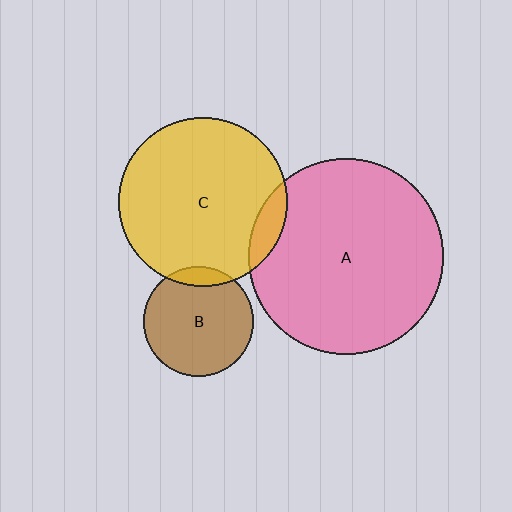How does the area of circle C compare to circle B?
Approximately 2.3 times.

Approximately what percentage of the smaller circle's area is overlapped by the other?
Approximately 10%.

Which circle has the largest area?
Circle A (pink).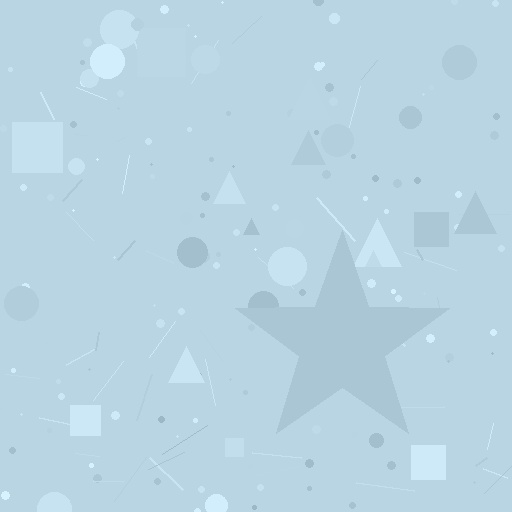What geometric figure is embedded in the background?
A star is embedded in the background.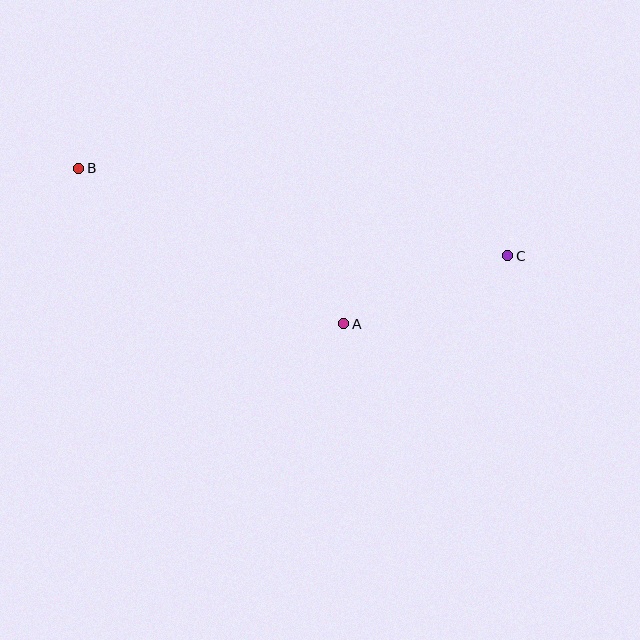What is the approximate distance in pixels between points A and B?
The distance between A and B is approximately 308 pixels.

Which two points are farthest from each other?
Points B and C are farthest from each other.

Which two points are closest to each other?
Points A and C are closest to each other.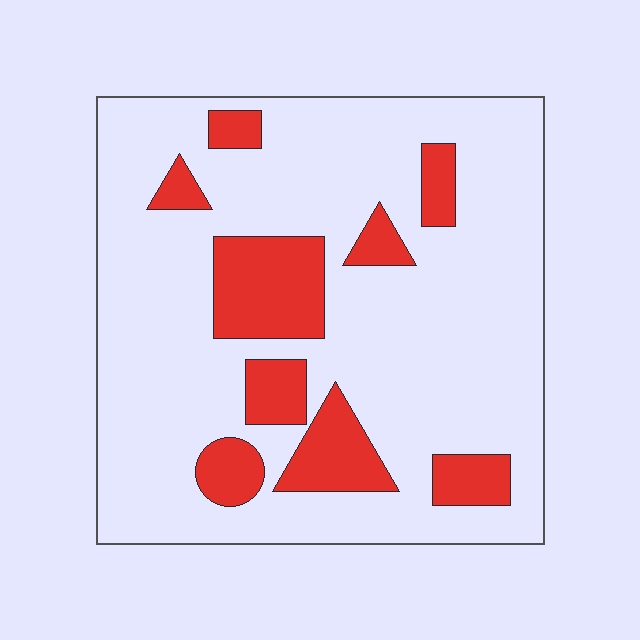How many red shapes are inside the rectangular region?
9.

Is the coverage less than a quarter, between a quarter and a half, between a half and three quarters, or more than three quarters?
Less than a quarter.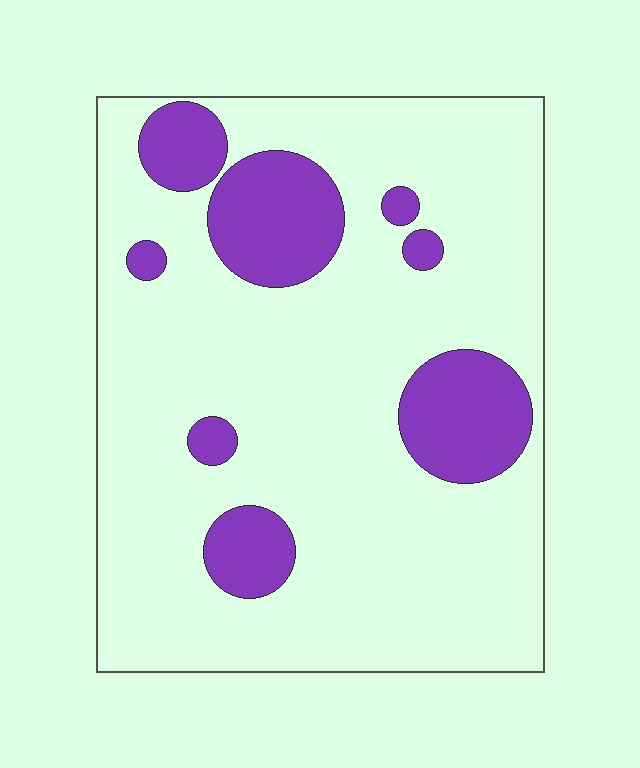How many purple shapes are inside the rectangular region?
8.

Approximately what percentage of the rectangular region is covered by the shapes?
Approximately 20%.